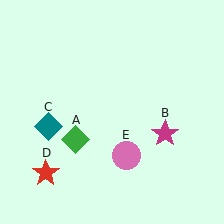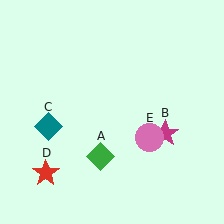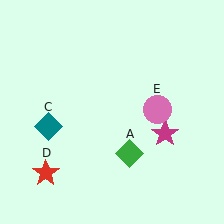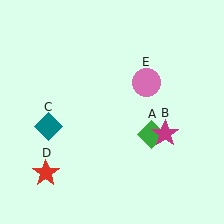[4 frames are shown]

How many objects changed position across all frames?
2 objects changed position: green diamond (object A), pink circle (object E).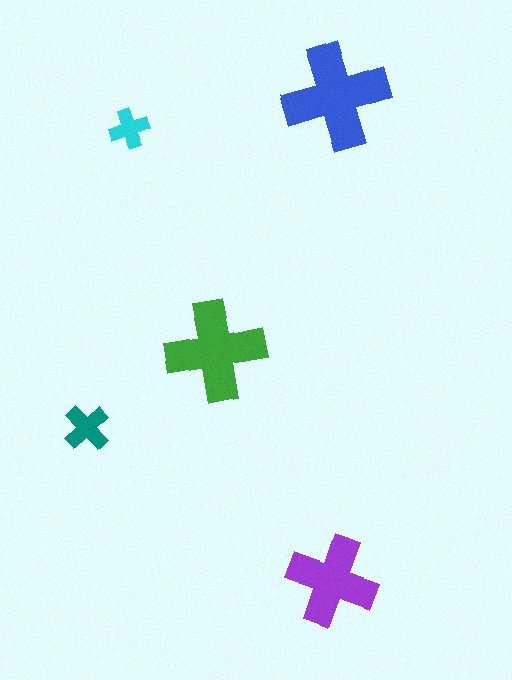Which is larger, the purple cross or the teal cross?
The purple one.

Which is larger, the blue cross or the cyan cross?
The blue one.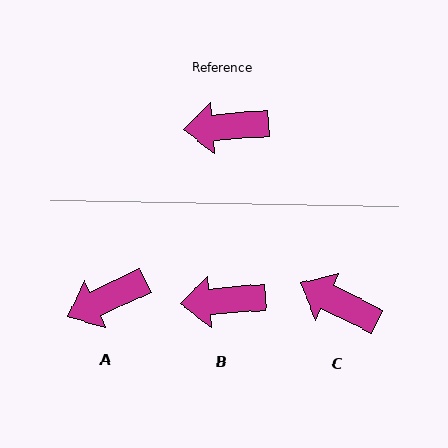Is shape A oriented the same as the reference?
No, it is off by about 20 degrees.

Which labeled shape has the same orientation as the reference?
B.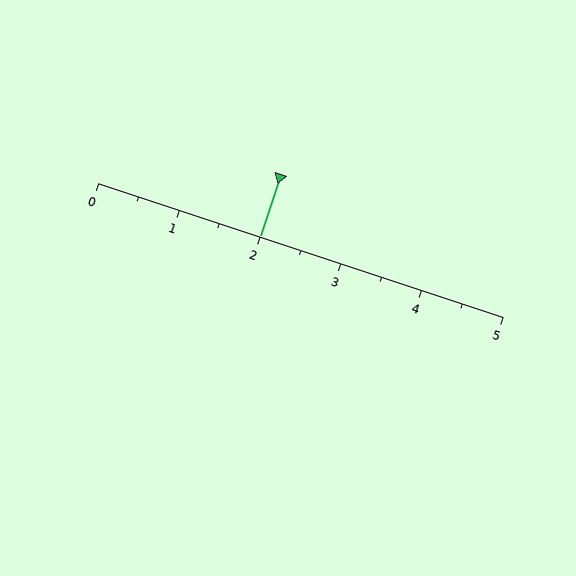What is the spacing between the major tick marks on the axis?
The major ticks are spaced 1 apart.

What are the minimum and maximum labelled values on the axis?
The axis runs from 0 to 5.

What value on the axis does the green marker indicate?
The marker indicates approximately 2.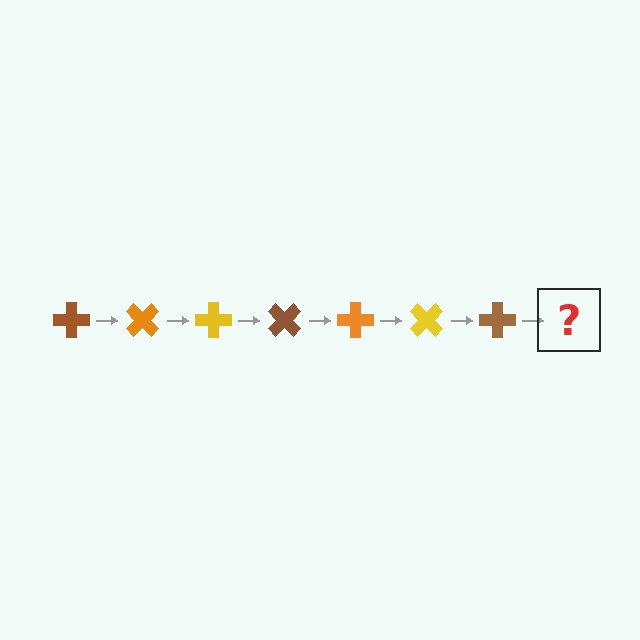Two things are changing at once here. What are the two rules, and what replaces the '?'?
The two rules are that it rotates 45 degrees each step and the color cycles through brown, orange, and yellow. The '?' should be an orange cross, rotated 315 degrees from the start.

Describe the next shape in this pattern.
It should be an orange cross, rotated 315 degrees from the start.